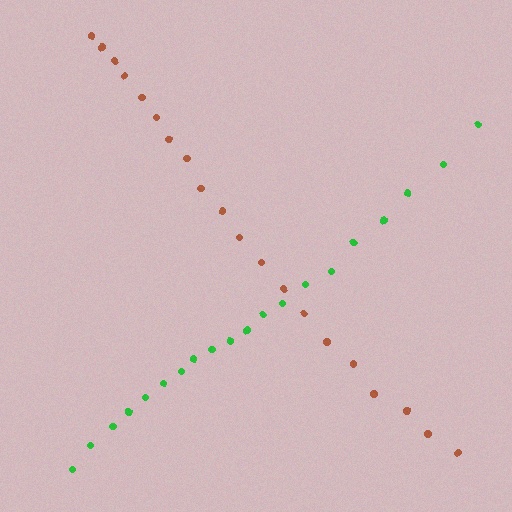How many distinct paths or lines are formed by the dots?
There are 2 distinct paths.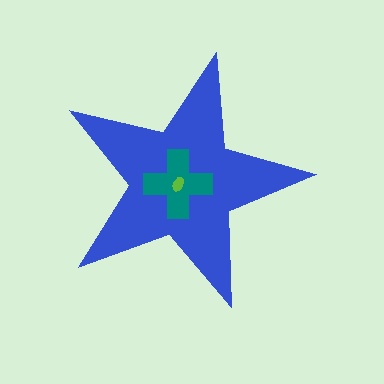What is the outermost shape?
The blue star.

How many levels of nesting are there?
3.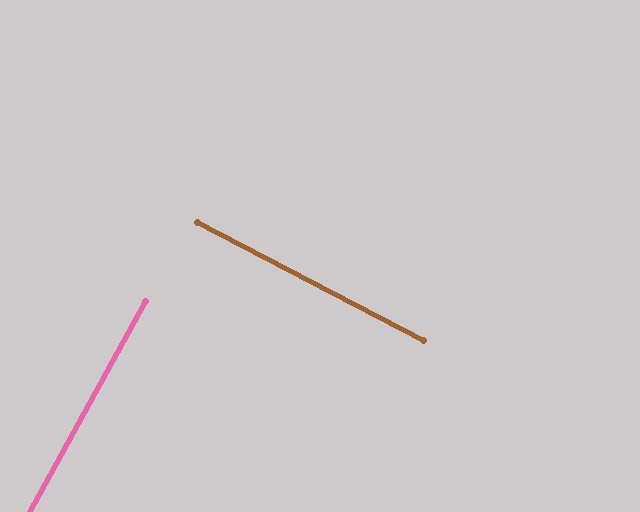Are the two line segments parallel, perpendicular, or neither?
Perpendicular — they meet at approximately 89°.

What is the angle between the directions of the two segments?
Approximately 89 degrees.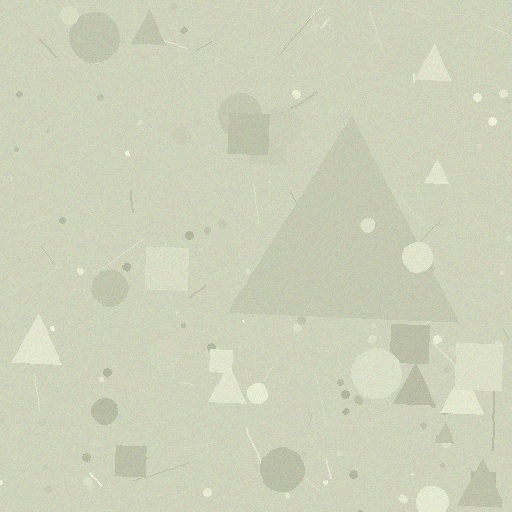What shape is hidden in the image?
A triangle is hidden in the image.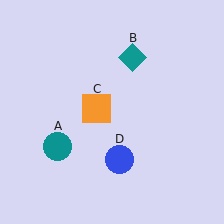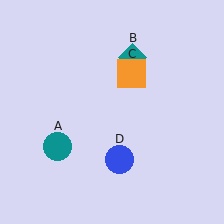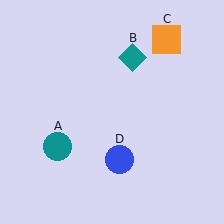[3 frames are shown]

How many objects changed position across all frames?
1 object changed position: orange square (object C).